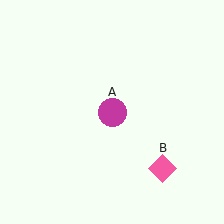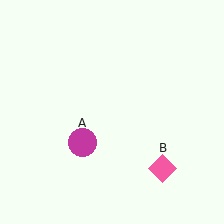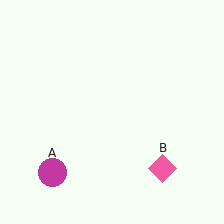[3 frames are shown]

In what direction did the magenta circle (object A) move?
The magenta circle (object A) moved down and to the left.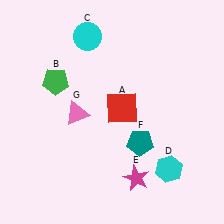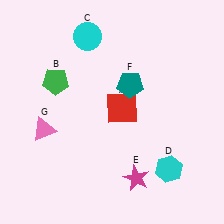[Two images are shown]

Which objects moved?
The objects that moved are: the teal pentagon (F), the pink triangle (G).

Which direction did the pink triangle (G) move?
The pink triangle (G) moved left.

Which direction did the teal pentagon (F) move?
The teal pentagon (F) moved up.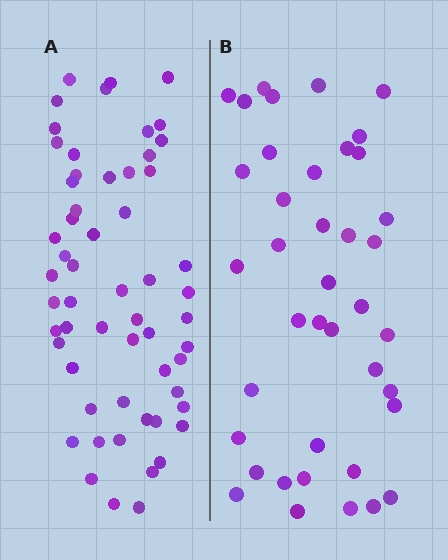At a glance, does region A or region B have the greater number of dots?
Region A (the left region) has more dots.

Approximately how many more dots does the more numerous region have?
Region A has approximately 20 more dots than region B.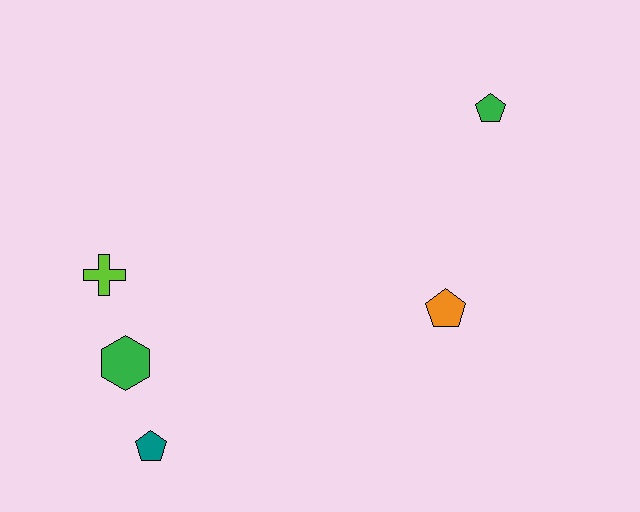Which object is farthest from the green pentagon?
The teal pentagon is farthest from the green pentagon.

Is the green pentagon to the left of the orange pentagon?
No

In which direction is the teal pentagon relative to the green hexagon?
The teal pentagon is below the green hexagon.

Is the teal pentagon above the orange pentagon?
No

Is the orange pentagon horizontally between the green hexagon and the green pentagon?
Yes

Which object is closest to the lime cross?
The green hexagon is closest to the lime cross.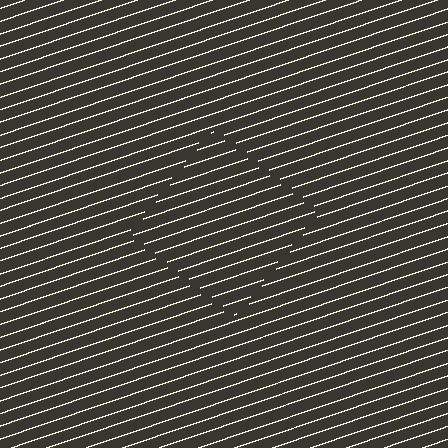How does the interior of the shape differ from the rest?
The interior of the shape contains the same grating, shifted by half a period — the contour is defined by the phase discontinuity where line-ends from the inner and outer gratings abut.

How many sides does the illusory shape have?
4 sides — the line-ends trace a square.